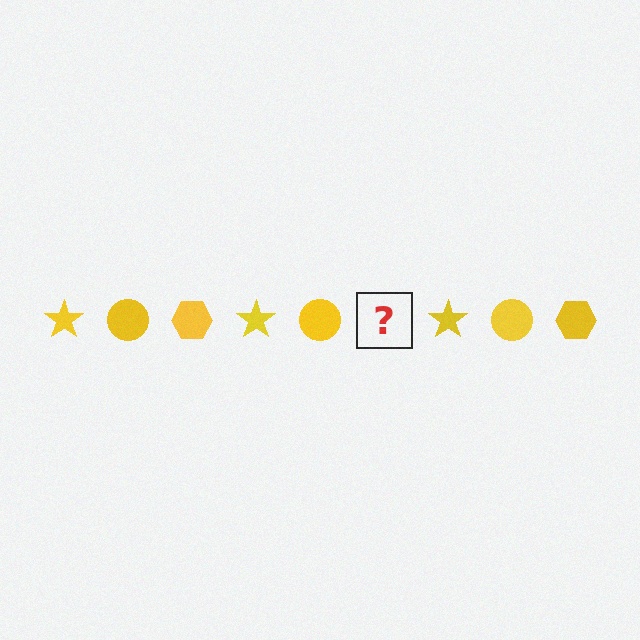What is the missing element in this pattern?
The missing element is a yellow hexagon.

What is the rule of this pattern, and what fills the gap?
The rule is that the pattern cycles through star, circle, hexagon shapes in yellow. The gap should be filled with a yellow hexagon.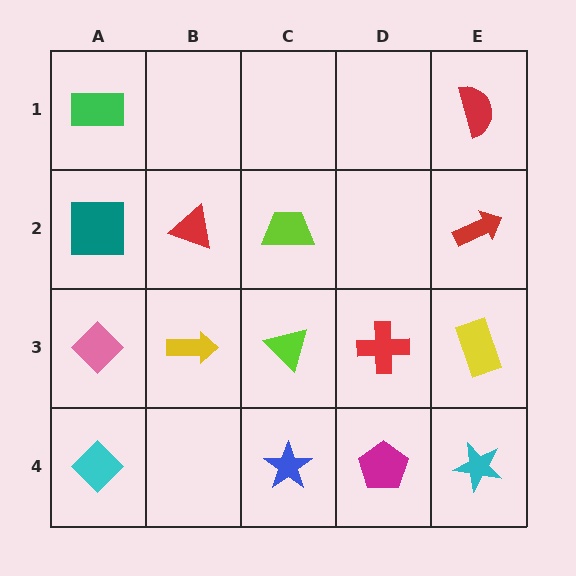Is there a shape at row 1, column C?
No, that cell is empty.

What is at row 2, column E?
A red arrow.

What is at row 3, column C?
A lime triangle.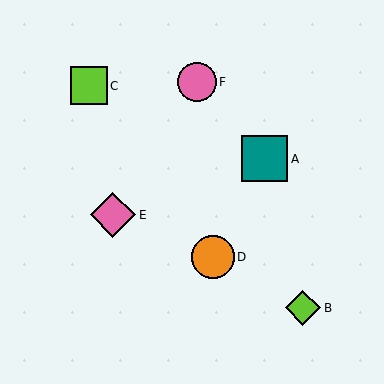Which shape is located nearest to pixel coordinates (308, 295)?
The lime diamond (labeled B) at (303, 308) is nearest to that location.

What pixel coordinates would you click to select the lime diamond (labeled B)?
Click at (303, 308) to select the lime diamond B.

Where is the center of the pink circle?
The center of the pink circle is at (197, 82).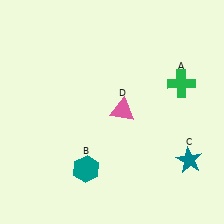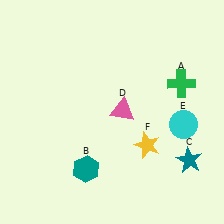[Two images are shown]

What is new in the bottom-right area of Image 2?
A cyan circle (E) was added in the bottom-right area of Image 2.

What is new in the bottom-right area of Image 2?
A yellow star (F) was added in the bottom-right area of Image 2.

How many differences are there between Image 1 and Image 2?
There are 2 differences between the two images.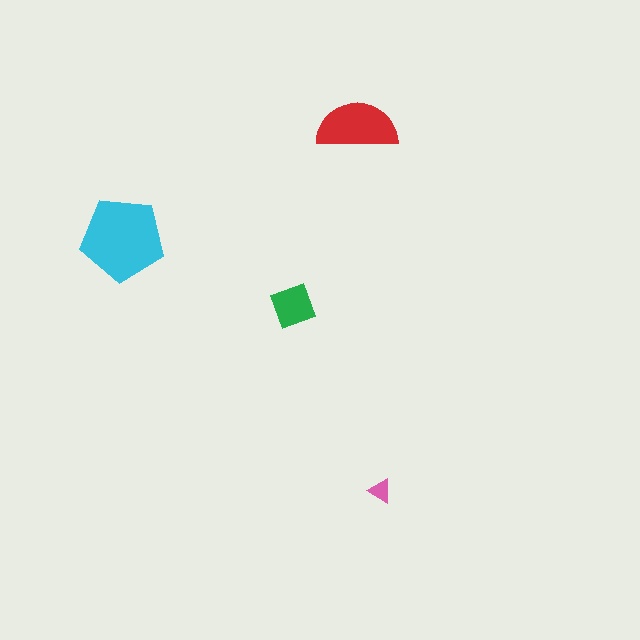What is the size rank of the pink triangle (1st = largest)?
4th.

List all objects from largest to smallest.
The cyan pentagon, the red semicircle, the green diamond, the pink triangle.